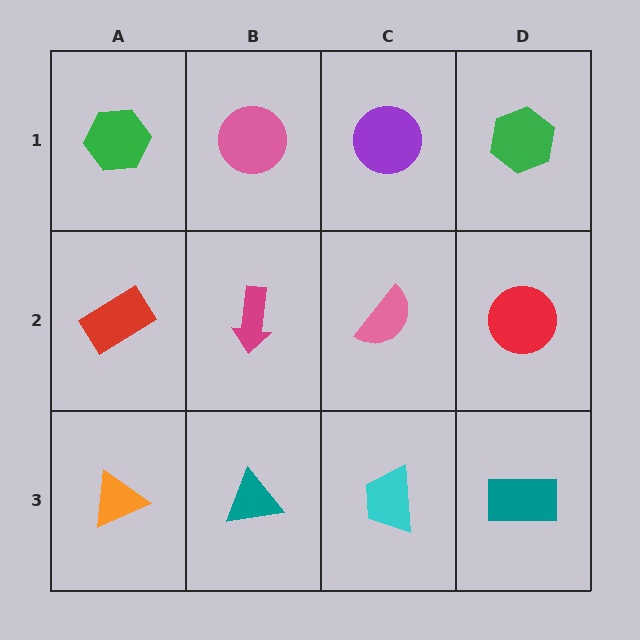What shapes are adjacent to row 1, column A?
A red rectangle (row 2, column A), a pink circle (row 1, column B).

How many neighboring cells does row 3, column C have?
3.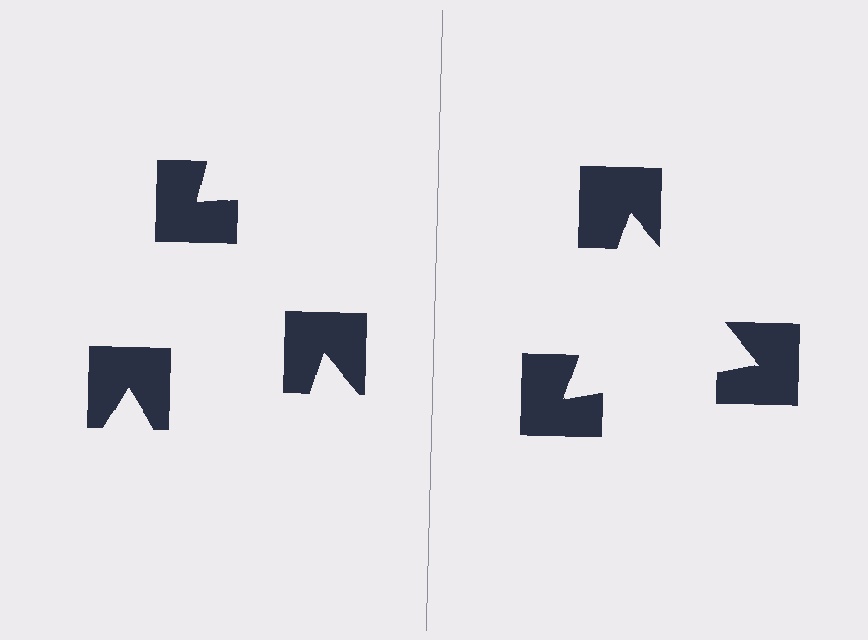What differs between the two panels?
The notched squares are positioned identically on both sides; only the wedge orientations differ. On the right they align to a triangle; on the left they are misaligned.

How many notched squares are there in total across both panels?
6 — 3 on each side.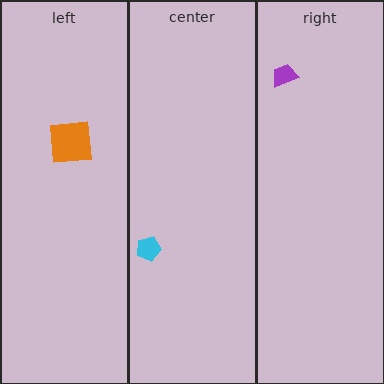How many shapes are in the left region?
1.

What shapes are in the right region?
The purple trapezoid.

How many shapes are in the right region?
1.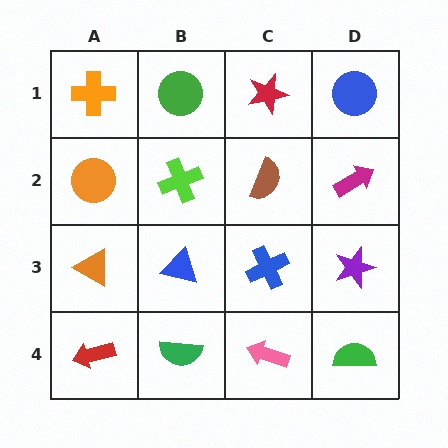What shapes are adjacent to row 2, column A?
An orange cross (row 1, column A), an orange triangle (row 3, column A), a lime cross (row 2, column B).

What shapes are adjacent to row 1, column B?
A lime cross (row 2, column B), an orange cross (row 1, column A), a red star (row 1, column C).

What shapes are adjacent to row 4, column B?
A blue triangle (row 3, column B), a red arrow (row 4, column A), a pink arrow (row 4, column C).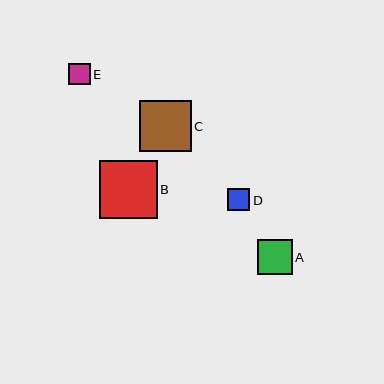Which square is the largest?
Square B is the largest with a size of approximately 57 pixels.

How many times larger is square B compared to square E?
Square B is approximately 2.7 times the size of square E.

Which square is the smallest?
Square E is the smallest with a size of approximately 21 pixels.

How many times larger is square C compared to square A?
Square C is approximately 1.5 times the size of square A.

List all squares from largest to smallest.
From largest to smallest: B, C, A, D, E.